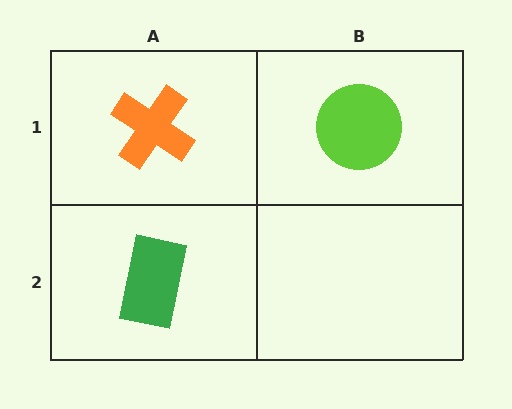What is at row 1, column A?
An orange cross.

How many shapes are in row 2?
1 shape.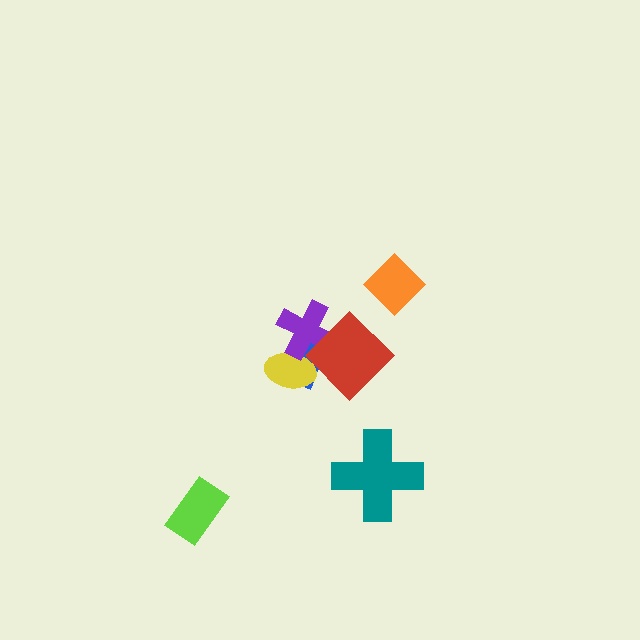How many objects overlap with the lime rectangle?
0 objects overlap with the lime rectangle.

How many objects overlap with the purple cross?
3 objects overlap with the purple cross.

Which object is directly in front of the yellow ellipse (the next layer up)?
The purple cross is directly in front of the yellow ellipse.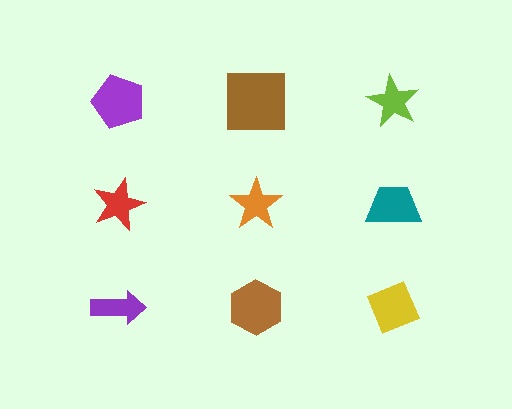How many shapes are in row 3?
3 shapes.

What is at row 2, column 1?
A red star.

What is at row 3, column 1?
A purple arrow.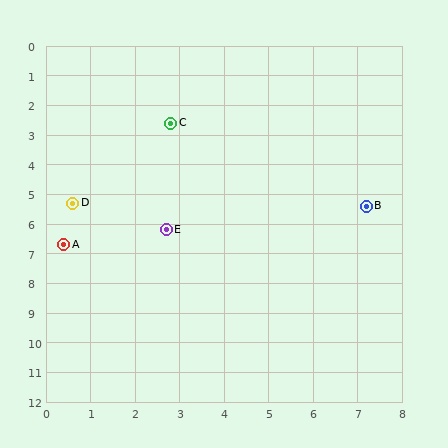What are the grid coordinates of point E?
Point E is at approximately (2.7, 6.2).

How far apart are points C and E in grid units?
Points C and E are about 3.6 grid units apart.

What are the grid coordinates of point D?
Point D is at approximately (0.6, 5.3).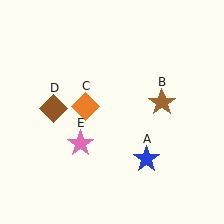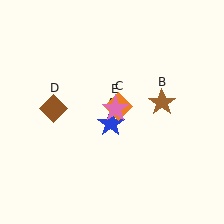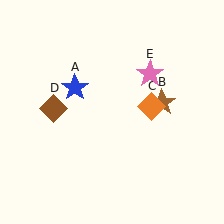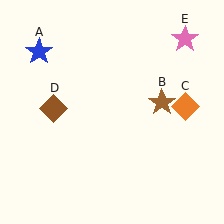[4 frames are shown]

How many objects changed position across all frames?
3 objects changed position: blue star (object A), orange diamond (object C), pink star (object E).